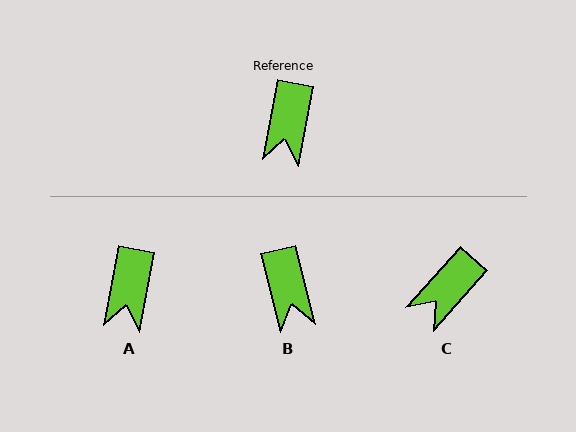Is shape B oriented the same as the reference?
No, it is off by about 25 degrees.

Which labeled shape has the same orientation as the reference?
A.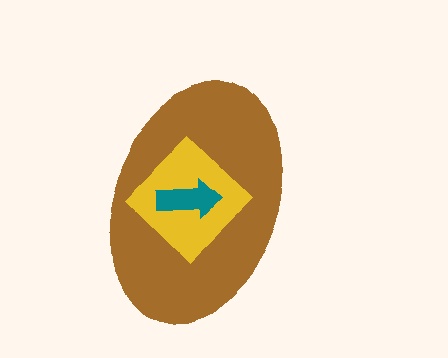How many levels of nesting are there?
3.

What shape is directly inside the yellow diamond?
The teal arrow.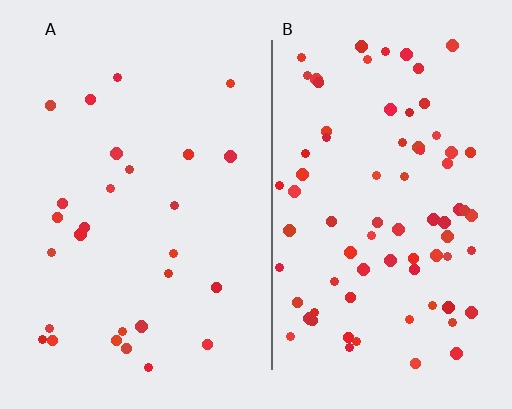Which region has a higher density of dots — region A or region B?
B (the right).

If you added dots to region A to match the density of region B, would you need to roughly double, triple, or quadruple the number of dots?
Approximately triple.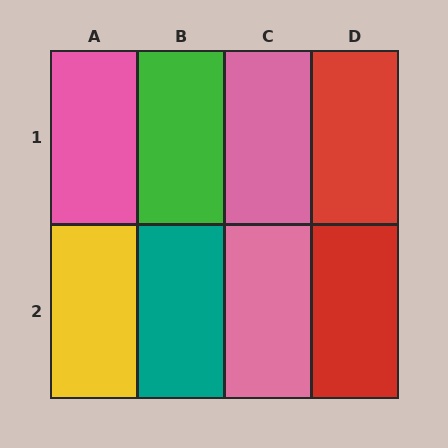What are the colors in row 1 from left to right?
Pink, green, pink, red.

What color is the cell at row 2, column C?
Pink.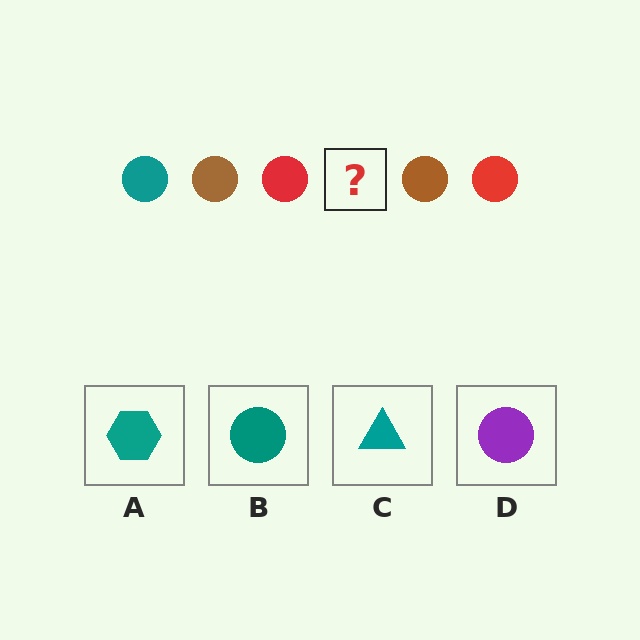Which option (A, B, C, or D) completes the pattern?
B.